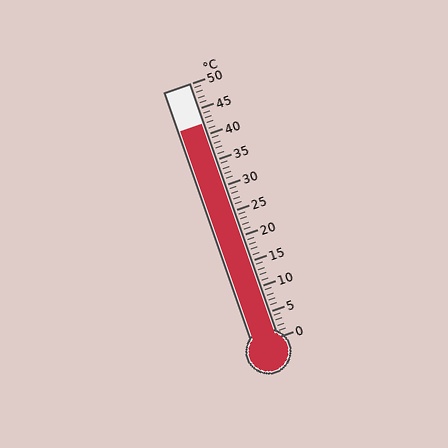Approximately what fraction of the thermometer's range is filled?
The thermometer is filled to approximately 85% of its range.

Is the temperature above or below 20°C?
The temperature is above 20°C.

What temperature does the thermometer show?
The thermometer shows approximately 42°C.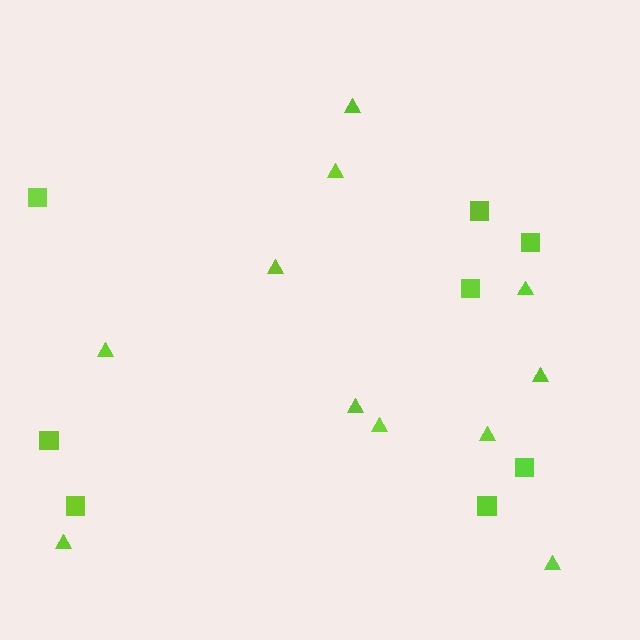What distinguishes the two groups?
There are 2 groups: one group of squares (8) and one group of triangles (11).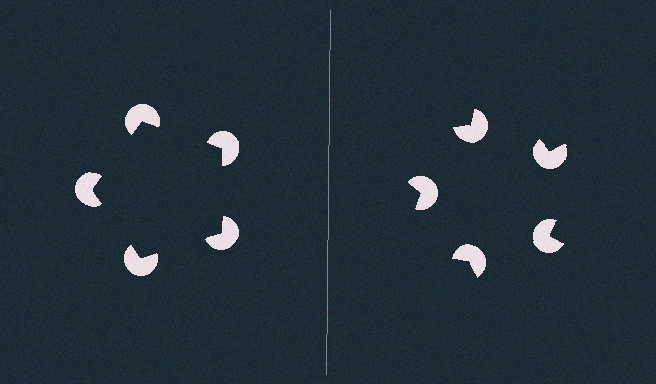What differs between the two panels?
The pac-man discs are positioned identically on both sides; only the wedge orientations differ. On the left they align to a pentagon; on the right they are misaligned.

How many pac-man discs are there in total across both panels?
10 — 5 on each side.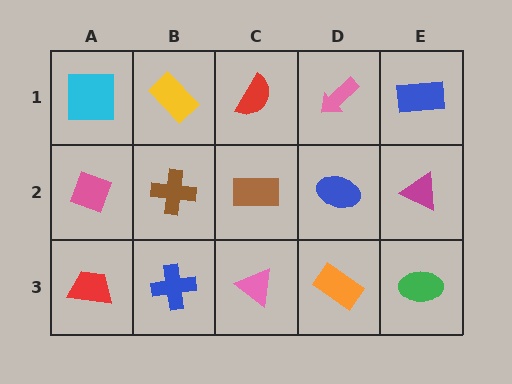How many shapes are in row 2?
5 shapes.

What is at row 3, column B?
A blue cross.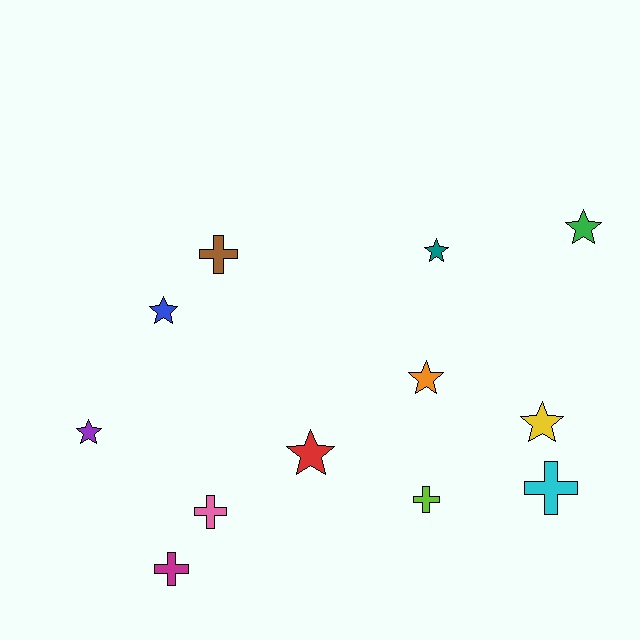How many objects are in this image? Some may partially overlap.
There are 12 objects.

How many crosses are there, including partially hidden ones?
There are 5 crosses.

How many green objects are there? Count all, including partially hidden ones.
There is 1 green object.